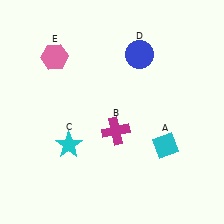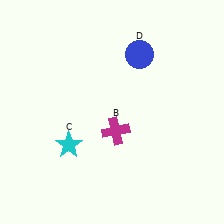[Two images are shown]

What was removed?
The cyan diamond (A), the pink hexagon (E) were removed in Image 2.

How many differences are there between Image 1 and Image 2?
There are 2 differences between the two images.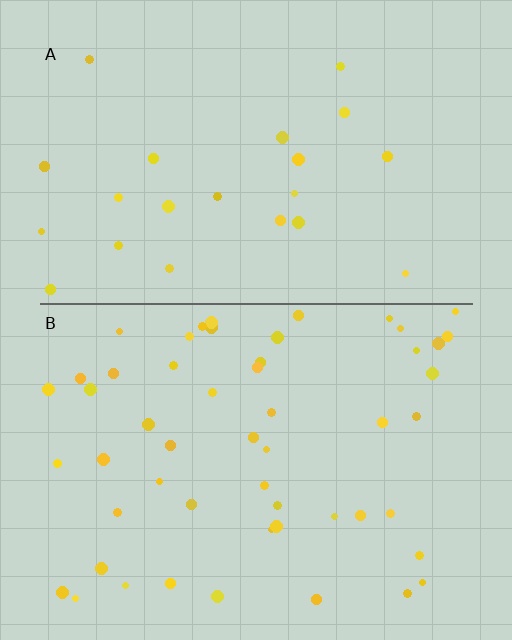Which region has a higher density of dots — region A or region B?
B (the bottom).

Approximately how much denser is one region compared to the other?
Approximately 2.4× — region B over region A.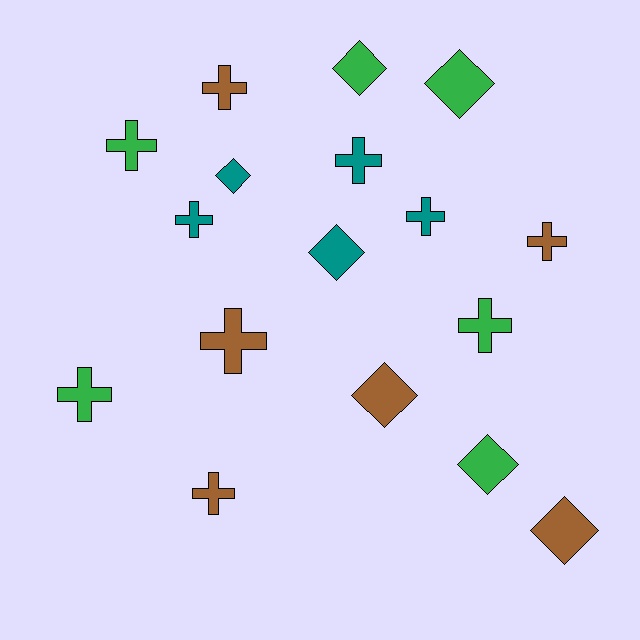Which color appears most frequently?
Brown, with 6 objects.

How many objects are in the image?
There are 17 objects.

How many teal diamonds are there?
There are 2 teal diamonds.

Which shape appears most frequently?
Cross, with 10 objects.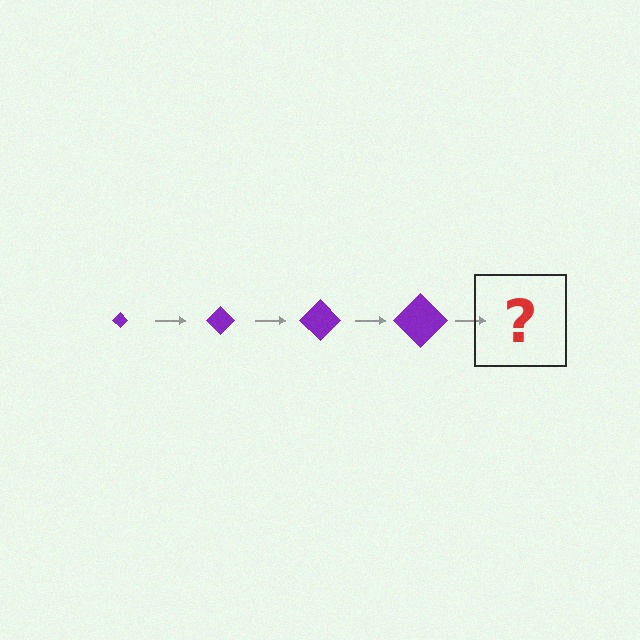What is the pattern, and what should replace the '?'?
The pattern is that the diamond gets progressively larger each step. The '?' should be a purple diamond, larger than the previous one.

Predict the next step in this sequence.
The next step is a purple diamond, larger than the previous one.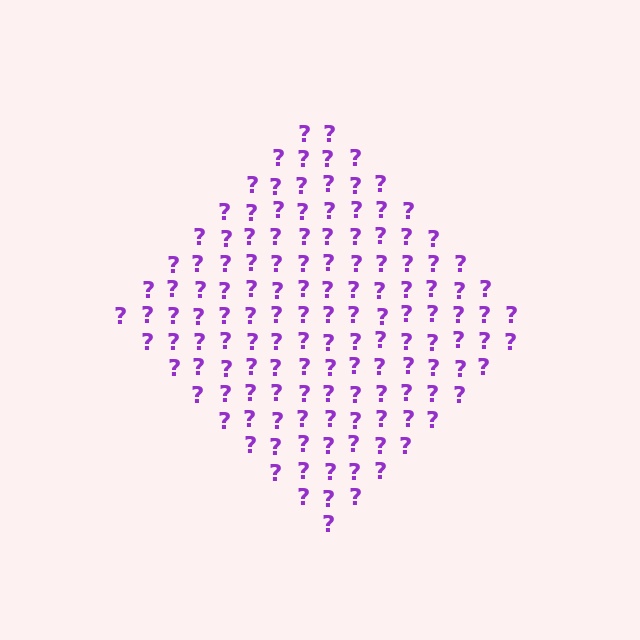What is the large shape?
The large shape is a diamond.